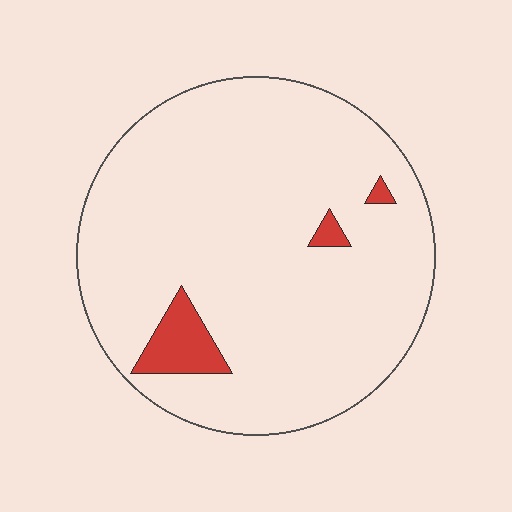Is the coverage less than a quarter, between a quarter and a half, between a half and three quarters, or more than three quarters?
Less than a quarter.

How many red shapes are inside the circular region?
3.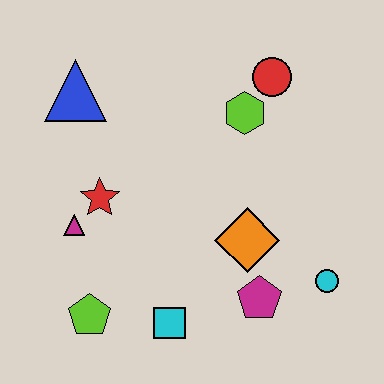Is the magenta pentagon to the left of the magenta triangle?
No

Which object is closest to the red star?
The magenta triangle is closest to the red star.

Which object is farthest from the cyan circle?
The blue triangle is farthest from the cyan circle.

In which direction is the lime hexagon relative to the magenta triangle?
The lime hexagon is to the right of the magenta triangle.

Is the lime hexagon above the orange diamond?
Yes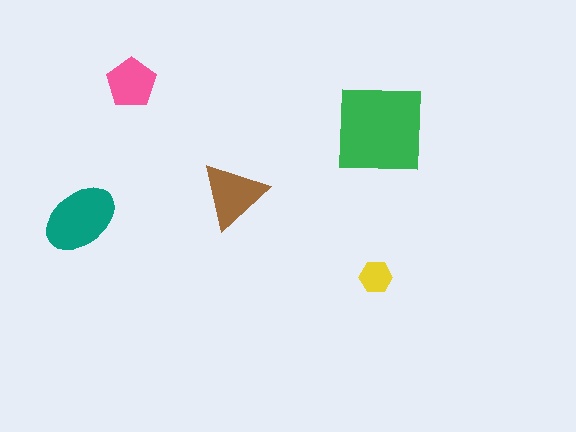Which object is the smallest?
The yellow hexagon.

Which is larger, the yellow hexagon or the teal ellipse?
The teal ellipse.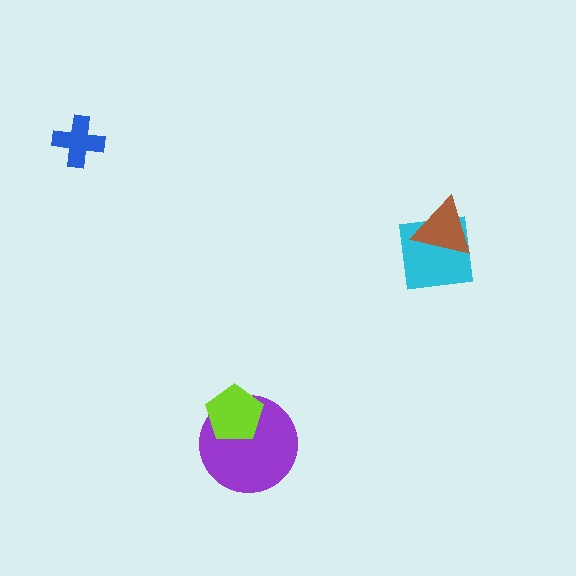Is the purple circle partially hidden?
Yes, it is partially covered by another shape.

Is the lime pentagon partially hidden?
No, no other shape covers it.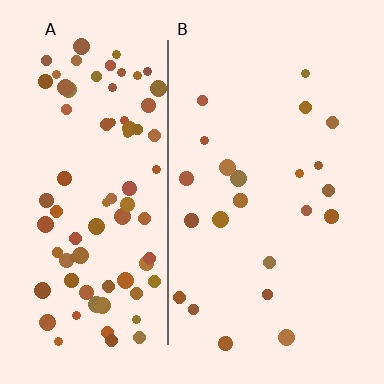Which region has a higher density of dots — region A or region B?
A (the left).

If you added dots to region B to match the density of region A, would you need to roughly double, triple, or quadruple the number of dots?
Approximately quadruple.